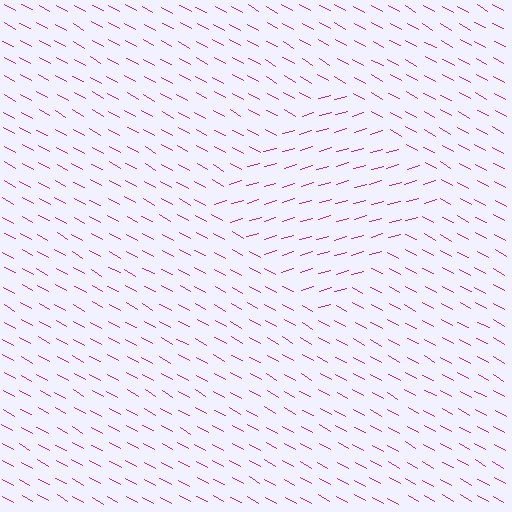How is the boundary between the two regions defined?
The boundary is defined purely by a change in line orientation (approximately 45 degrees difference). All lines are the same color and thickness.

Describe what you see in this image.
The image is filled with small magenta line segments. A diamond region in the image has lines oriented differently from the surrounding lines, creating a visible texture boundary.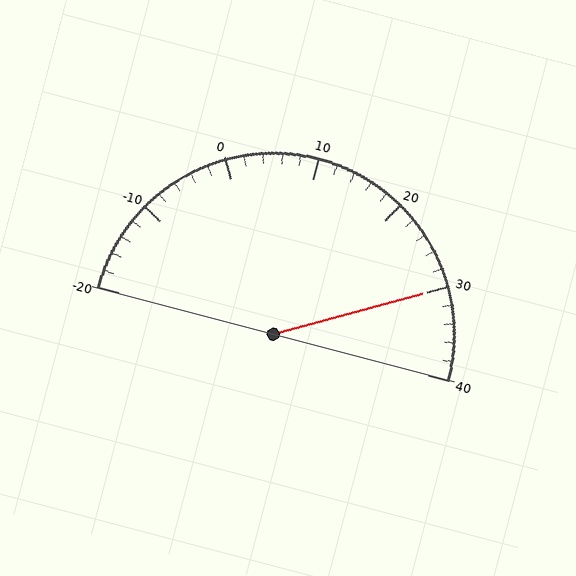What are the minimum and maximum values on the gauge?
The gauge ranges from -20 to 40.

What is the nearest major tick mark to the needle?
The nearest major tick mark is 30.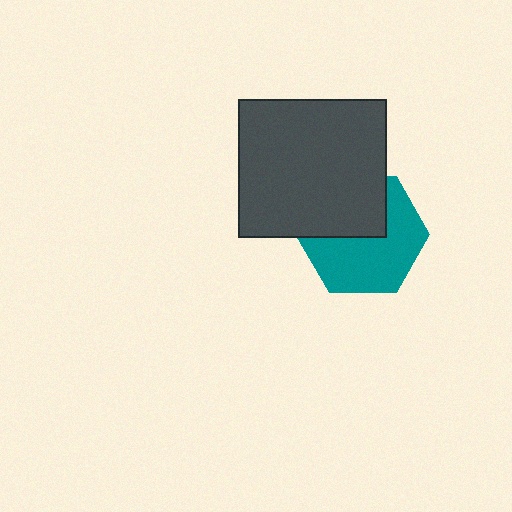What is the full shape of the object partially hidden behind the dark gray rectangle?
The partially hidden object is a teal hexagon.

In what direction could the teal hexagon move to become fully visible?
The teal hexagon could move down. That would shift it out from behind the dark gray rectangle entirely.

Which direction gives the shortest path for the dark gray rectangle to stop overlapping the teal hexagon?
Moving up gives the shortest separation.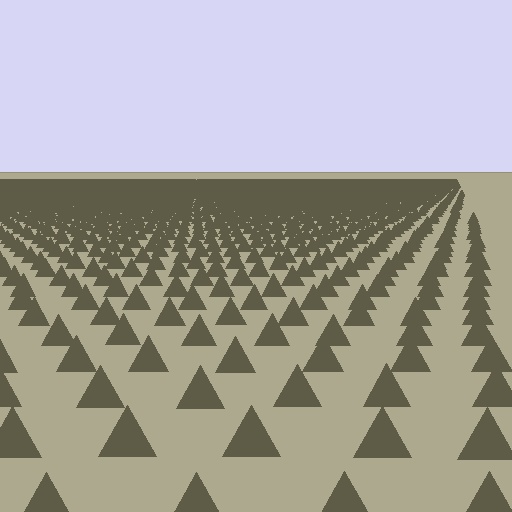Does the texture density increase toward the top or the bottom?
Density increases toward the top.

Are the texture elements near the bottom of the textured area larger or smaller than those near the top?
Larger. Near the bottom, elements are closer to the viewer and appear at a bigger on-screen size.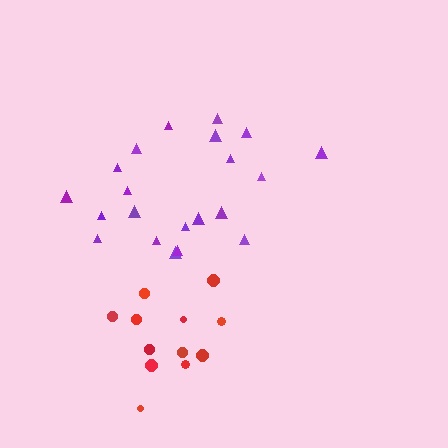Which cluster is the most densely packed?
Purple.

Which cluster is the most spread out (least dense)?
Red.